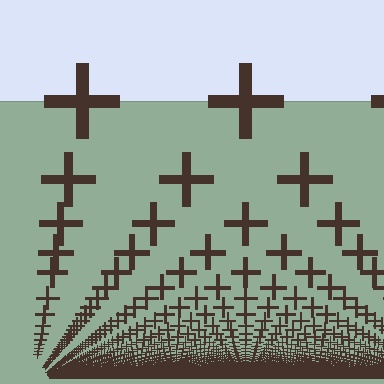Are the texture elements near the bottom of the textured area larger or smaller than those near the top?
Smaller. The gradient is inverted — elements near the bottom are smaller and denser.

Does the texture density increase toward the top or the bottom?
Density increases toward the bottom.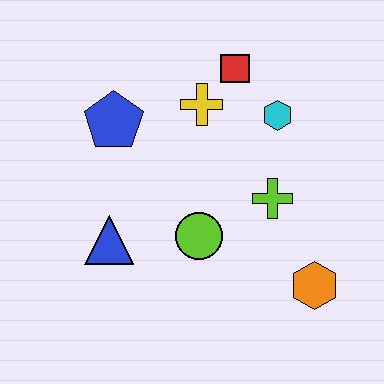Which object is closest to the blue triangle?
The lime circle is closest to the blue triangle.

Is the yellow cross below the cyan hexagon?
No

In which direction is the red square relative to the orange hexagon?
The red square is above the orange hexagon.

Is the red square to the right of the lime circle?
Yes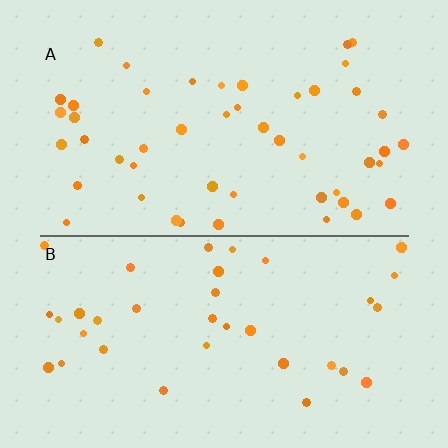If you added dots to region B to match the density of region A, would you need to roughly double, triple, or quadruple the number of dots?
Approximately double.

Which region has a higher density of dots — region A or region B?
A (the top).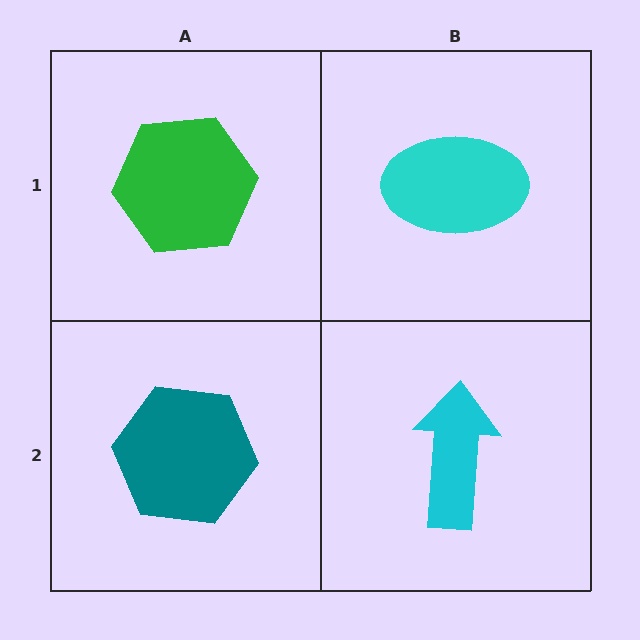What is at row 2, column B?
A cyan arrow.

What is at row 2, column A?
A teal hexagon.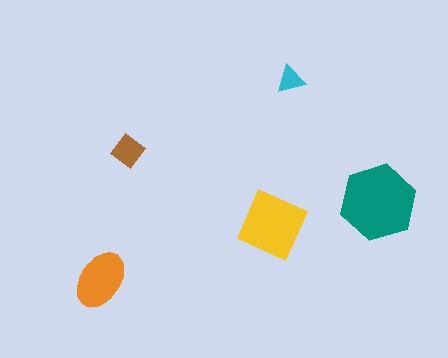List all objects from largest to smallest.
The teal hexagon, the yellow square, the orange ellipse, the brown diamond, the cyan triangle.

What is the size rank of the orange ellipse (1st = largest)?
3rd.